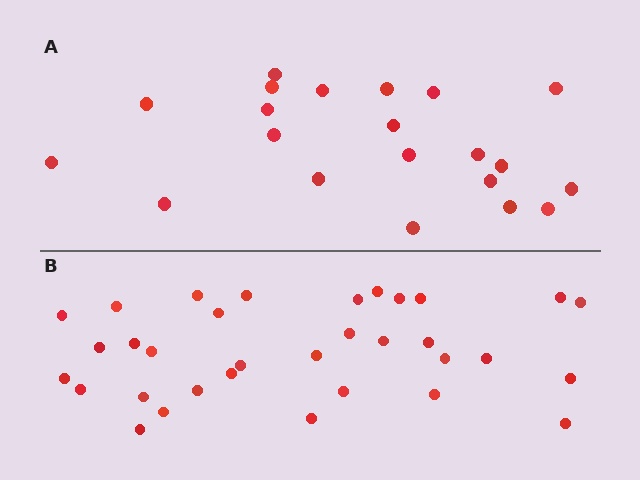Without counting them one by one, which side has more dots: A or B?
Region B (the bottom region) has more dots.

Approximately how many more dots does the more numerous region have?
Region B has roughly 12 or so more dots than region A.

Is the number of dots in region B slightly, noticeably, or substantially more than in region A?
Region B has substantially more. The ratio is roughly 1.6 to 1.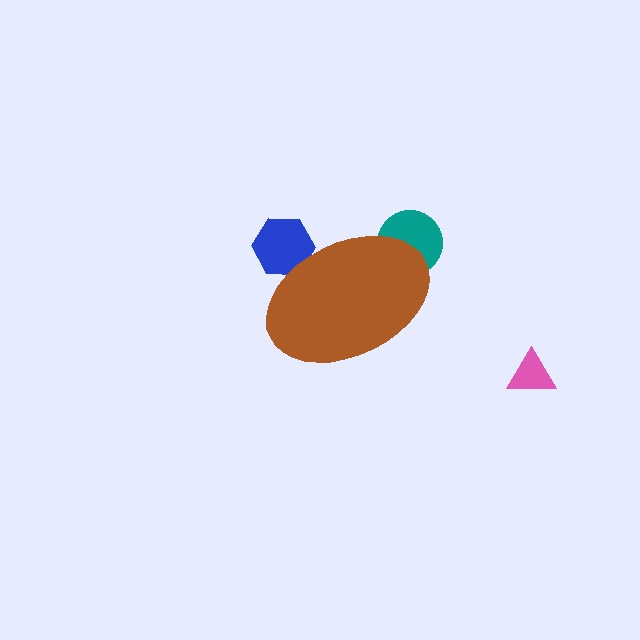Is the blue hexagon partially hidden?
Yes, the blue hexagon is partially hidden behind the brown ellipse.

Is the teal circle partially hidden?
Yes, the teal circle is partially hidden behind the brown ellipse.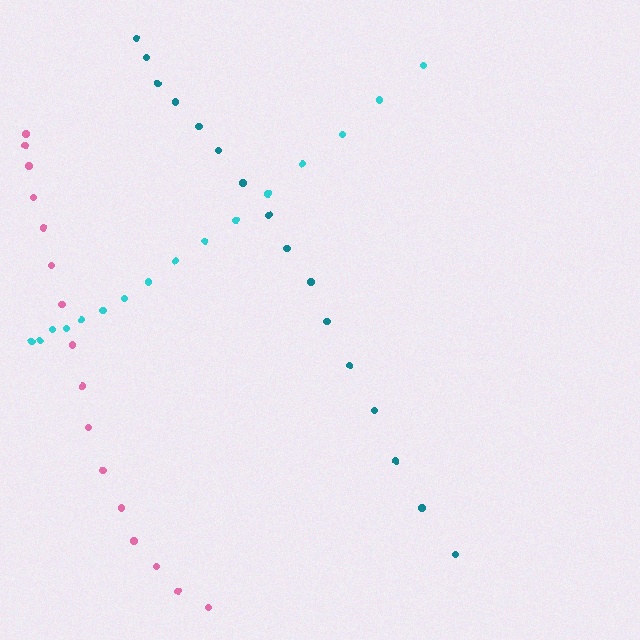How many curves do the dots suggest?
There are 3 distinct paths.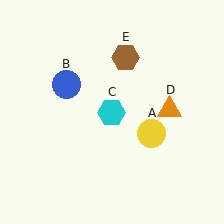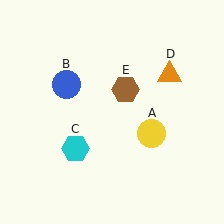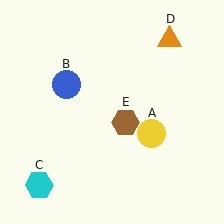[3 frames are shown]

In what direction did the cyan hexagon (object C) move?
The cyan hexagon (object C) moved down and to the left.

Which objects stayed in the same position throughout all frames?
Yellow circle (object A) and blue circle (object B) remained stationary.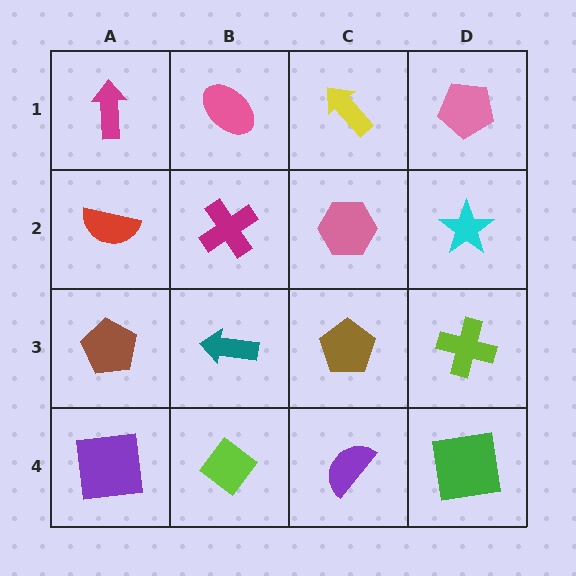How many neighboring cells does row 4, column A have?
2.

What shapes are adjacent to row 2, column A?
A magenta arrow (row 1, column A), a brown pentagon (row 3, column A), a magenta cross (row 2, column B).